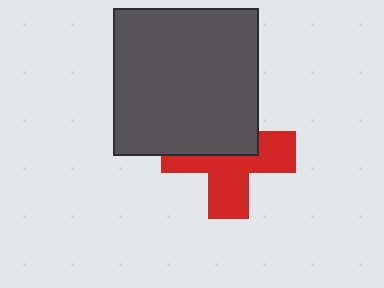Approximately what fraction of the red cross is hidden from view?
Roughly 45% of the red cross is hidden behind the dark gray rectangle.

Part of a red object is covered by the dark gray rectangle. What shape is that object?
It is a cross.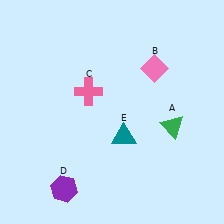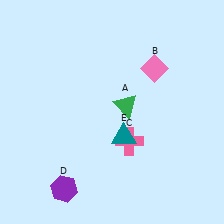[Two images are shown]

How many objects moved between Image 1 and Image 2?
2 objects moved between the two images.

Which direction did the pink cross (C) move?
The pink cross (C) moved down.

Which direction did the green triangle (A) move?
The green triangle (A) moved left.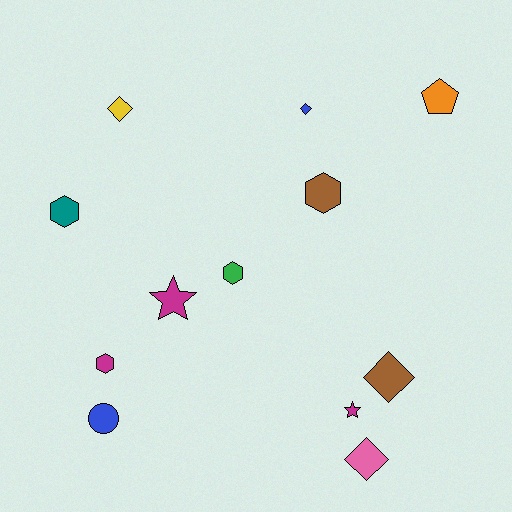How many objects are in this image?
There are 12 objects.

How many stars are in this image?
There are 2 stars.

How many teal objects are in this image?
There is 1 teal object.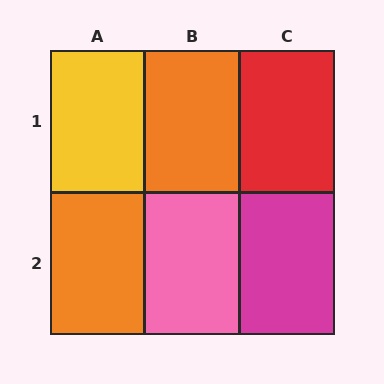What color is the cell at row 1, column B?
Orange.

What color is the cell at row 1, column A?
Yellow.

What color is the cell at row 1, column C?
Red.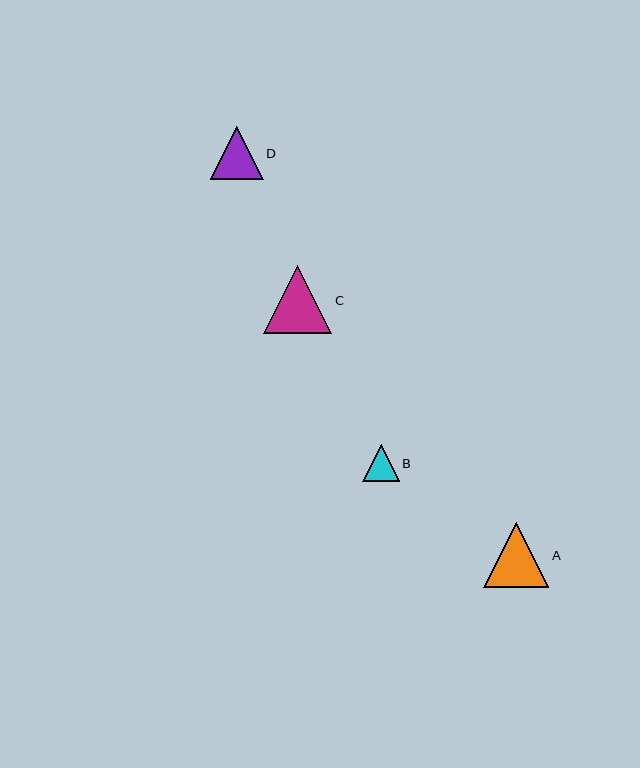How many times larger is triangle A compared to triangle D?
Triangle A is approximately 1.3 times the size of triangle D.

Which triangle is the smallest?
Triangle B is the smallest with a size of approximately 37 pixels.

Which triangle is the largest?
Triangle C is the largest with a size of approximately 69 pixels.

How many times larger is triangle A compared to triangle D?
Triangle A is approximately 1.3 times the size of triangle D.